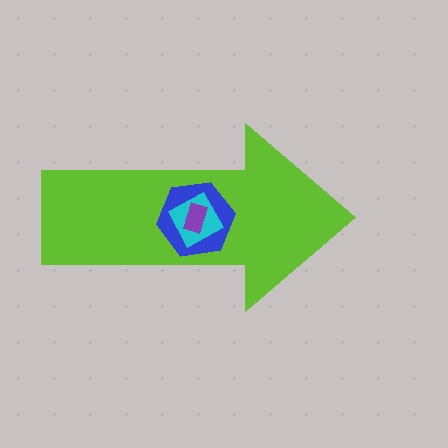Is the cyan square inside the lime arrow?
Yes.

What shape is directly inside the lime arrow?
The blue hexagon.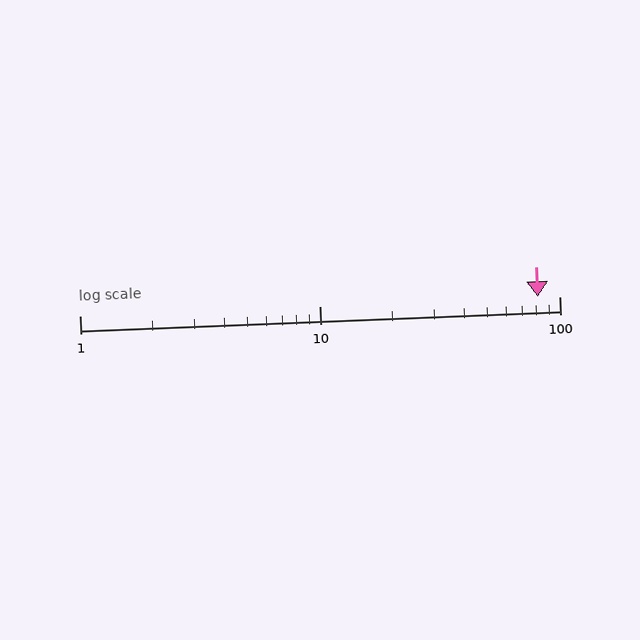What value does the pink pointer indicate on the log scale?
The pointer indicates approximately 81.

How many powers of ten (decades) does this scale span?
The scale spans 2 decades, from 1 to 100.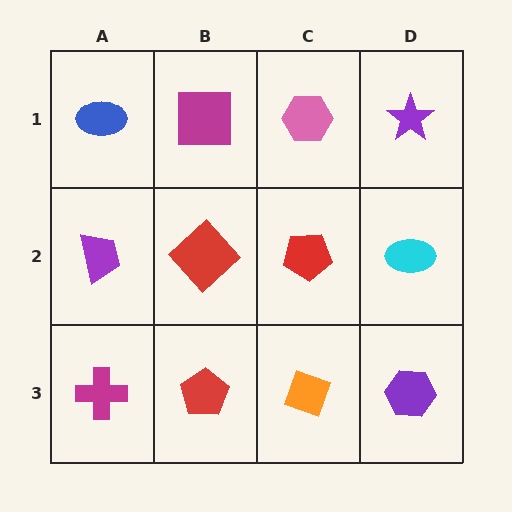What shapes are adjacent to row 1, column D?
A cyan ellipse (row 2, column D), a pink hexagon (row 1, column C).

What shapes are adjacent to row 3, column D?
A cyan ellipse (row 2, column D), an orange diamond (row 3, column C).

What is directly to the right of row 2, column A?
A red diamond.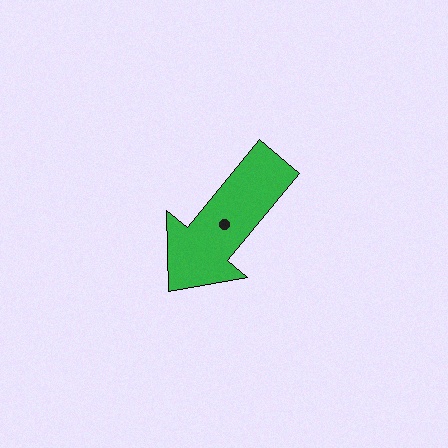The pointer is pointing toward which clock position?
Roughly 7 o'clock.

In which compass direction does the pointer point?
Southwest.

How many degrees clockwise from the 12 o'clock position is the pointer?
Approximately 219 degrees.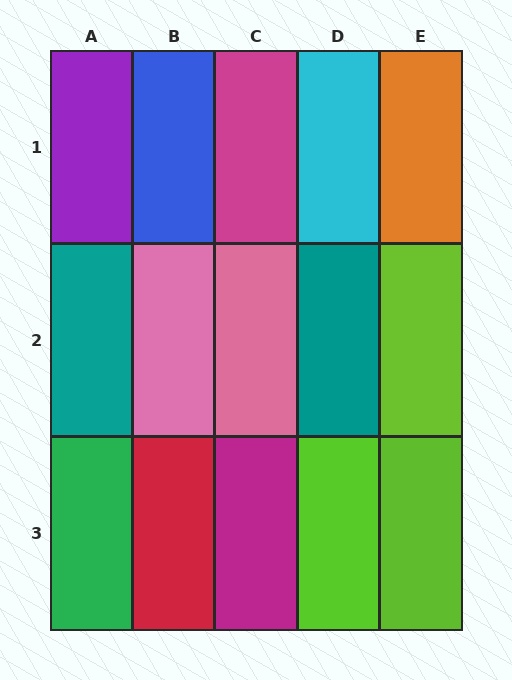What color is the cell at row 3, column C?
Magenta.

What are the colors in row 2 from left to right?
Teal, pink, pink, teal, lime.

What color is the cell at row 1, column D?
Cyan.